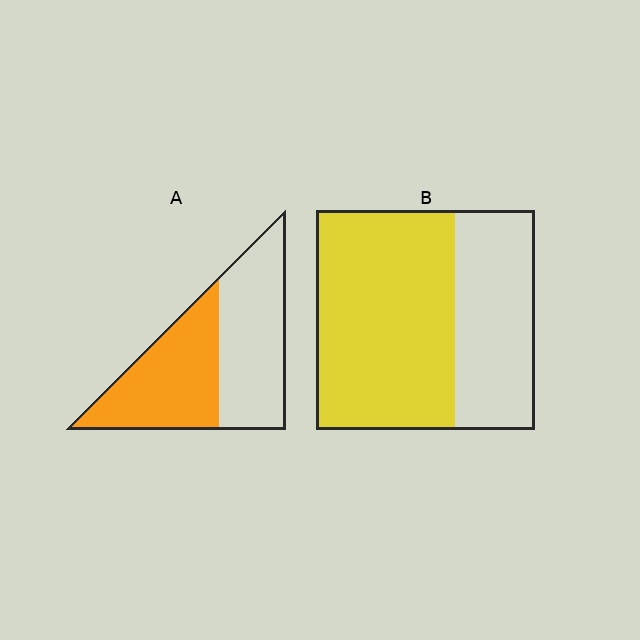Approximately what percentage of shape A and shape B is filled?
A is approximately 50% and B is approximately 65%.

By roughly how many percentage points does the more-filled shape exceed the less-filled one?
By roughly 15 percentage points (B over A).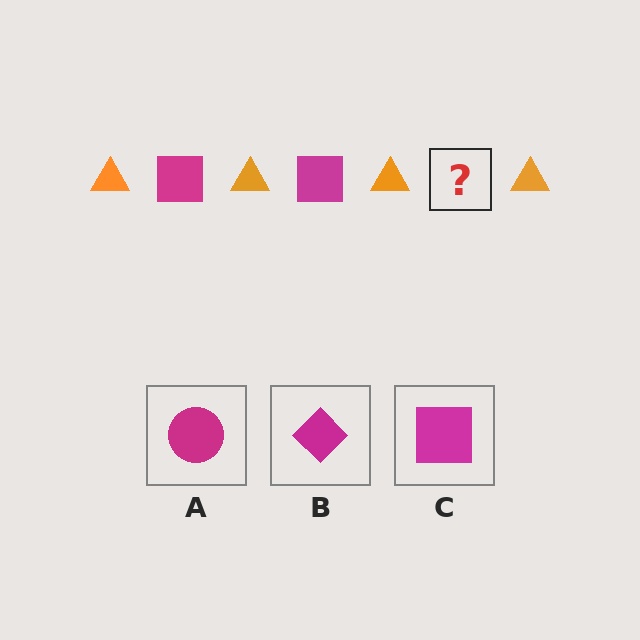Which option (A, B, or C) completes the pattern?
C.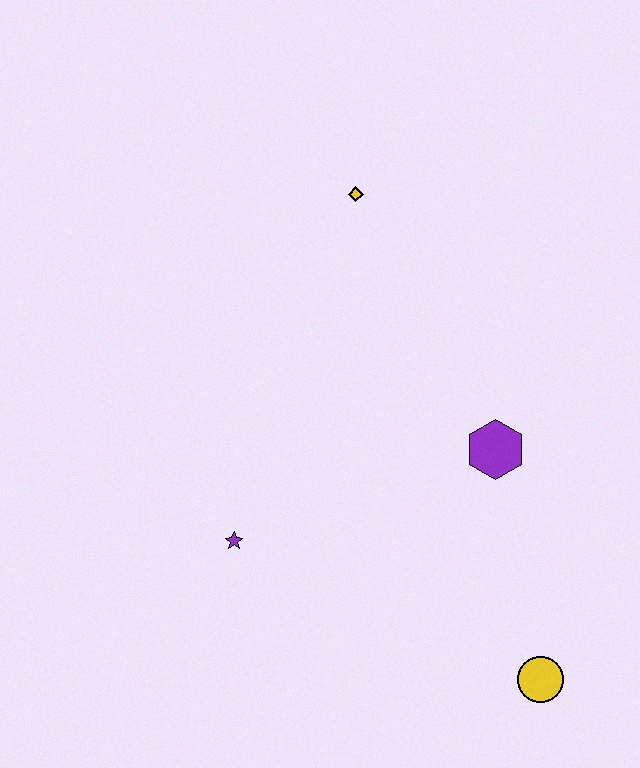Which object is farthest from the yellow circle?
The yellow diamond is farthest from the yellow circle.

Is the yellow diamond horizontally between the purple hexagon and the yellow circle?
No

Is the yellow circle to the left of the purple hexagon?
No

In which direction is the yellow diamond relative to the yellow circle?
The yellow diamond is above the yellow circle.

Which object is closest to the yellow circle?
The purple hexagon is closest to the yellow circle.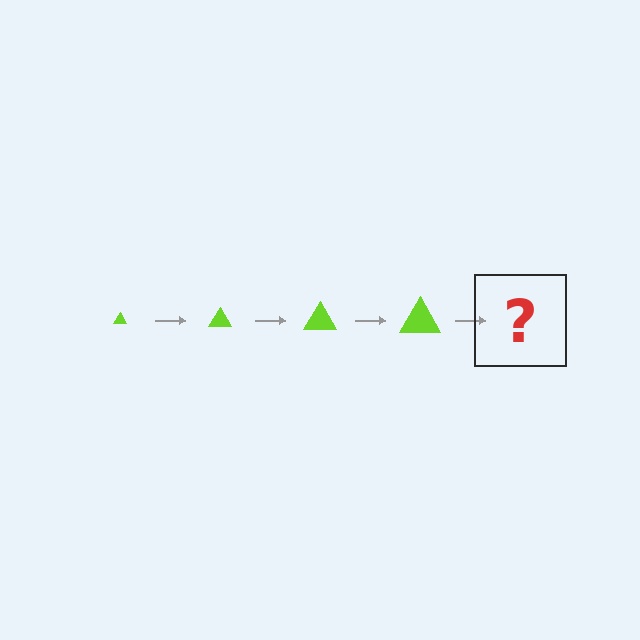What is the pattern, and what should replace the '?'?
The pattern is that the triangle gets progressively larger each step. The '?' should be a lime triangle, larger than the previous one.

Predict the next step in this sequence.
The next step is a lime triangle, larger than the previous one.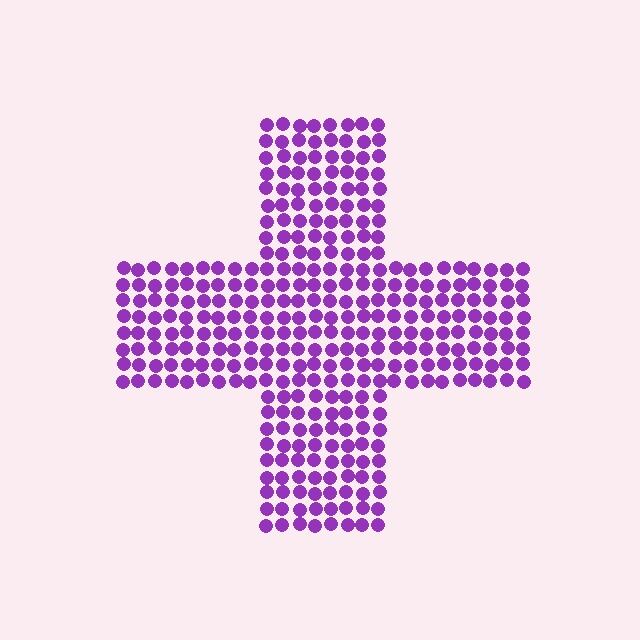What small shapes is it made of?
It is made of small circles.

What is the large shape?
The large shape is a cross.